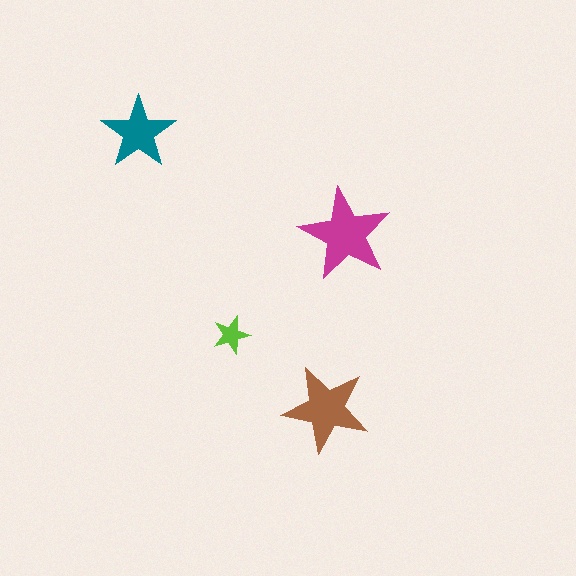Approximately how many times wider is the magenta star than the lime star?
About 2.5 times wider.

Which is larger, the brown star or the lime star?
The brown one.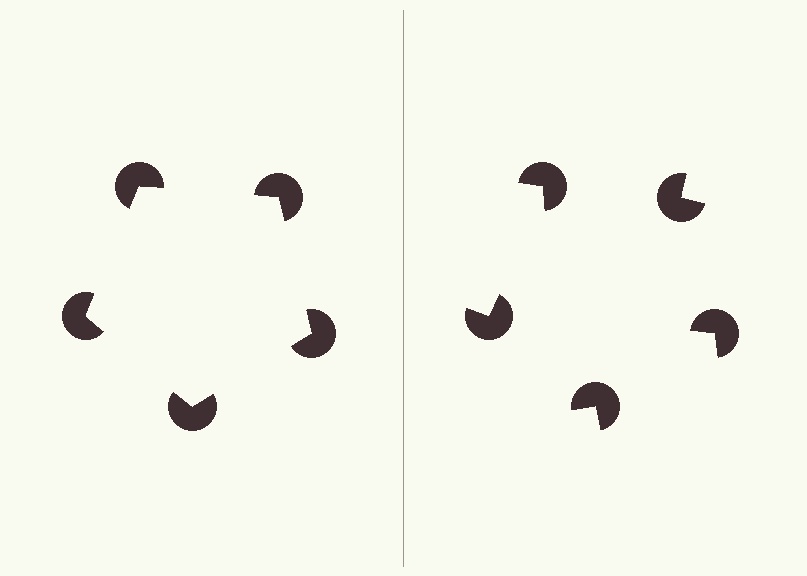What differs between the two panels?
The pac-man discs are positioned identically on both sides; only the wedge orientations differ. On the left they align to a pentagon; on the right they are misaligned.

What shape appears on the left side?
An illusory pentagon.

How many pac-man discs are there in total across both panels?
10 — 5 on each side.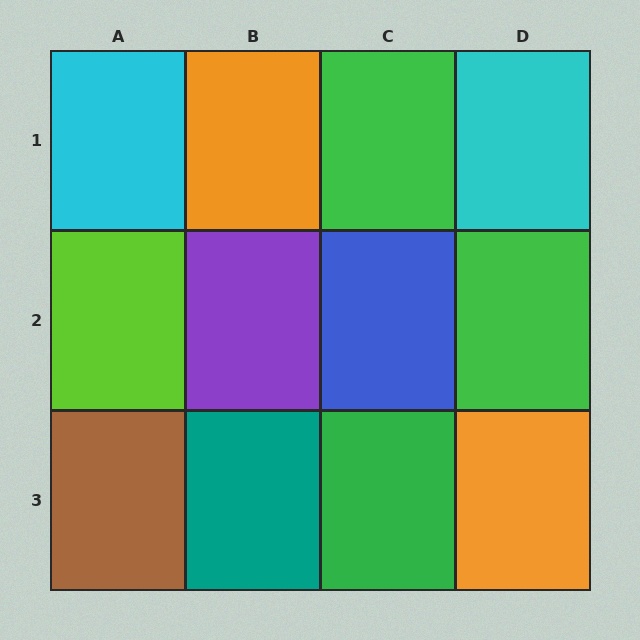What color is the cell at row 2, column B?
Purple.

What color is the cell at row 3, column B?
Teal.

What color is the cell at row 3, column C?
Green.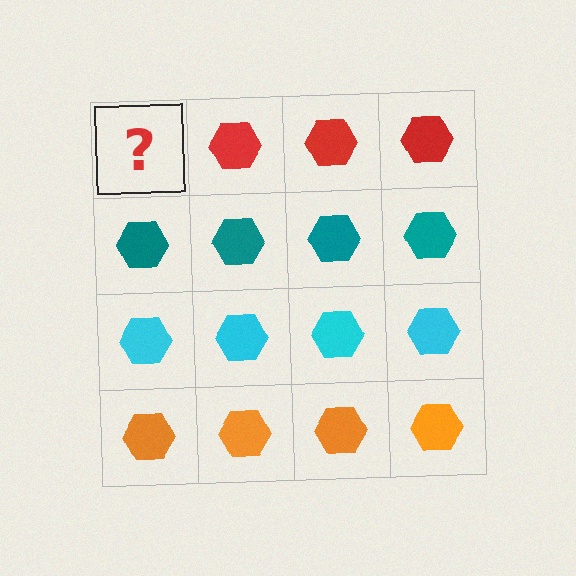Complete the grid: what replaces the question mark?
The question mark should be replaced with a red hexagon.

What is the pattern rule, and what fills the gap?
The rule is that each row has a consistent color. The gap should be filled with a red hexagon.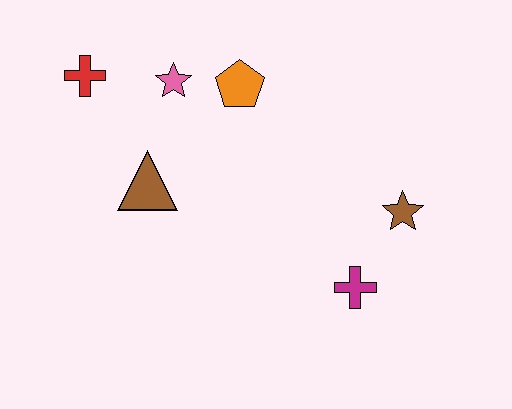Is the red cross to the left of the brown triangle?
Yes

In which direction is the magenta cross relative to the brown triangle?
The magenta cross is to the right of the brown triangle.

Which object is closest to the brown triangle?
The pink star is closest to the brown triangle.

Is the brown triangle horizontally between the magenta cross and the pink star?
No